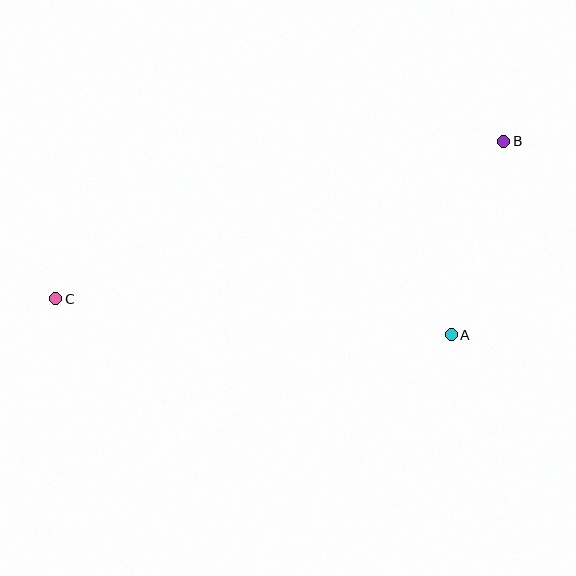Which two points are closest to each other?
Points A and B are closest to each other.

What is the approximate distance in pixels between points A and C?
The distance between A and C is approximately 397 pixels.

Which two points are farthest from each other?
Points B and C are farthest from each other.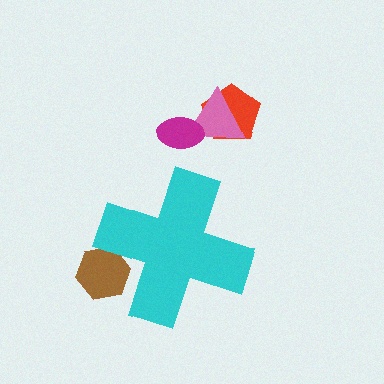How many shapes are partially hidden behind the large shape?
1 shape is partially hidden.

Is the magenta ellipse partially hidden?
No, the magenta ellipse is fully visible.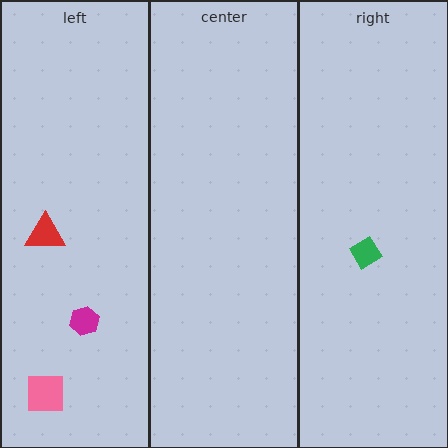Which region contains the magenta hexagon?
The left region.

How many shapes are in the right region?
1.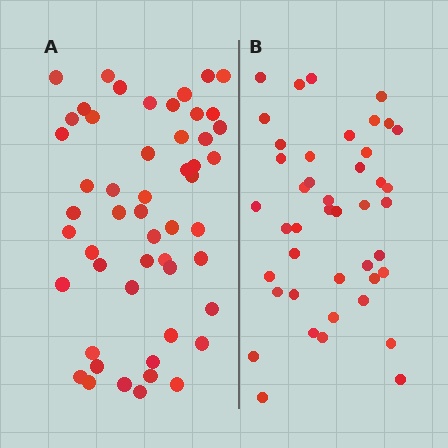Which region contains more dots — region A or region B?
Region A (the left region) has more dots.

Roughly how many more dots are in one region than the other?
Region A has roughly 8 or so more dots than region B.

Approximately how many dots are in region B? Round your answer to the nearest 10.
About 40 dots. (The exact count is 43, which rounds to 40.)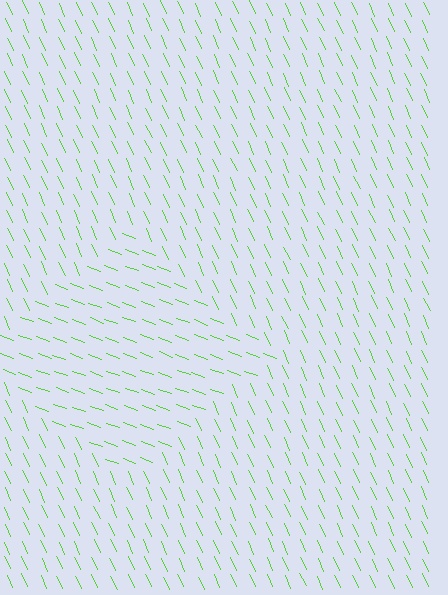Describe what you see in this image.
The image is filled with small lime line segments. A diamond region in the image has lines oriented differently from the surrounding lines, creating a visible texture boundary.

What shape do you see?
I see a diamond.